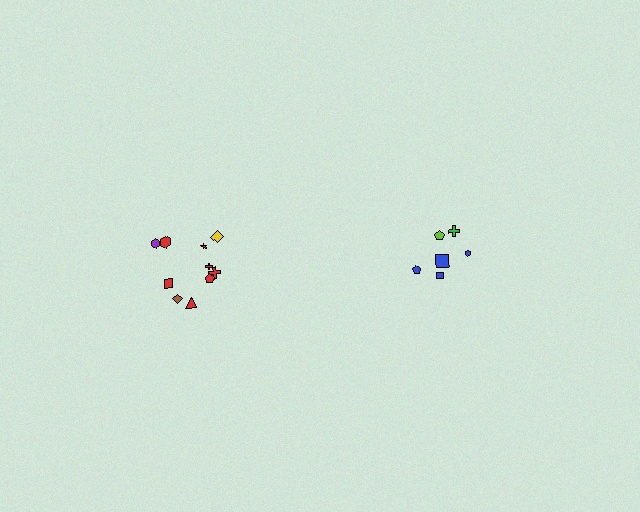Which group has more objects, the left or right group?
The left group.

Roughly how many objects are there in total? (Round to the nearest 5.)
Roughly 15 objects in total.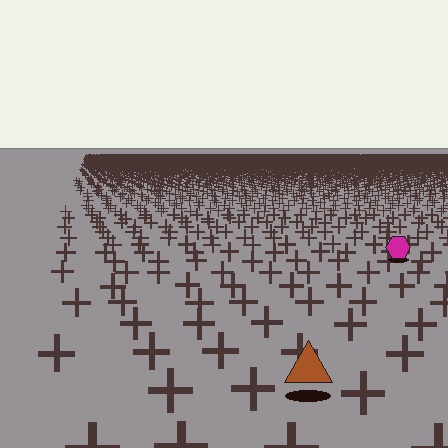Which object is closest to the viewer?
The brown triangle is closest. The texture marks near it are larger and more spread out.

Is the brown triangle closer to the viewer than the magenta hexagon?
Yes. The brown triangle is closer — you can tell from the texture gradient: the ground texture is coarser near it.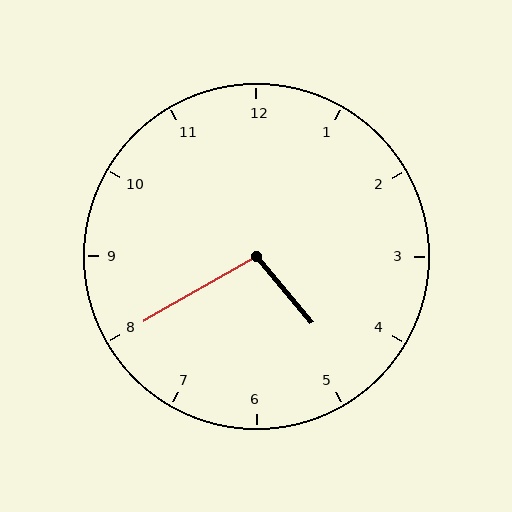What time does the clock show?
4:40.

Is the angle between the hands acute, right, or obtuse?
It is obtuse.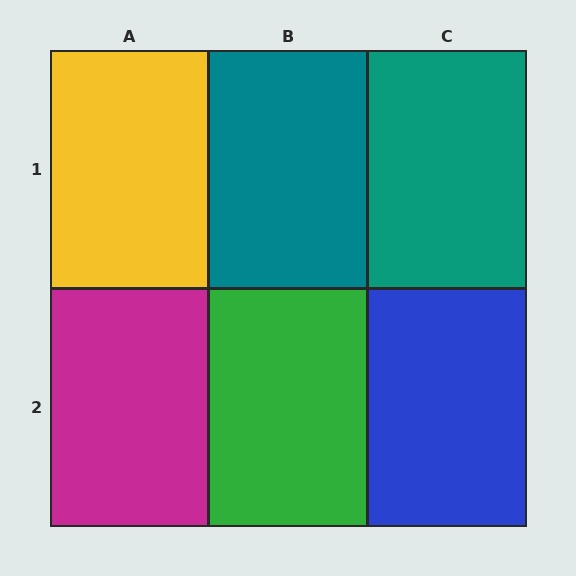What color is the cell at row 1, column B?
Teal.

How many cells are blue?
1 cell is blue.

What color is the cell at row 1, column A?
Yellow.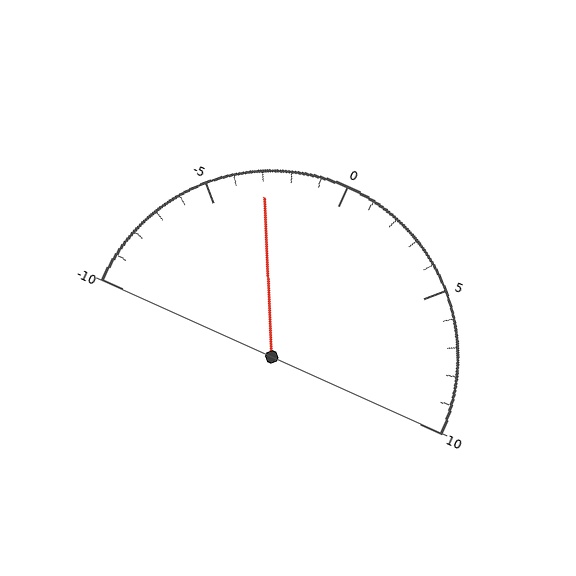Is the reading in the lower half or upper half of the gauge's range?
The reading is in the lower half of the range (-10 to 10).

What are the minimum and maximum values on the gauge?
The gauge ranges from -10 to 10.